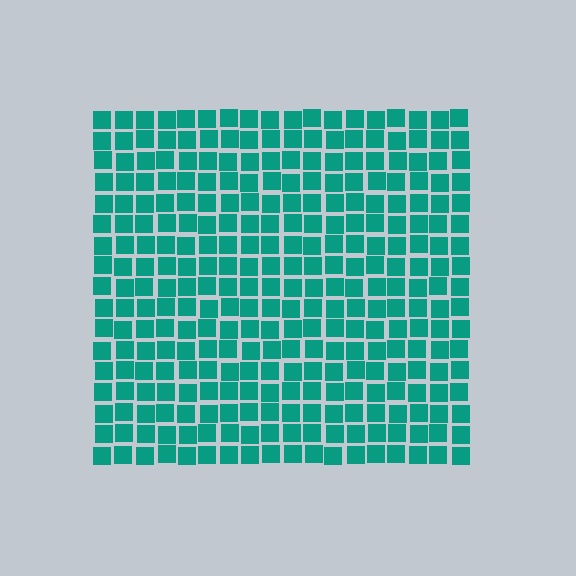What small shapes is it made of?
It is made of small squares.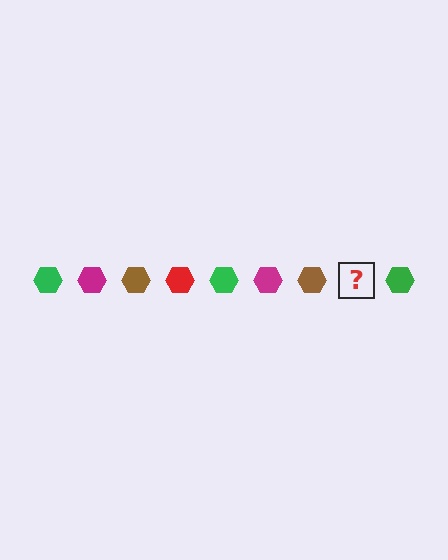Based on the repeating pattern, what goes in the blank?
The blank should be a red hexagon.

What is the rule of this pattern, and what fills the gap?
The rule is that the pattern cycles through green, magenta, brown, red hexagons. The gap should be filled with a red hexagon.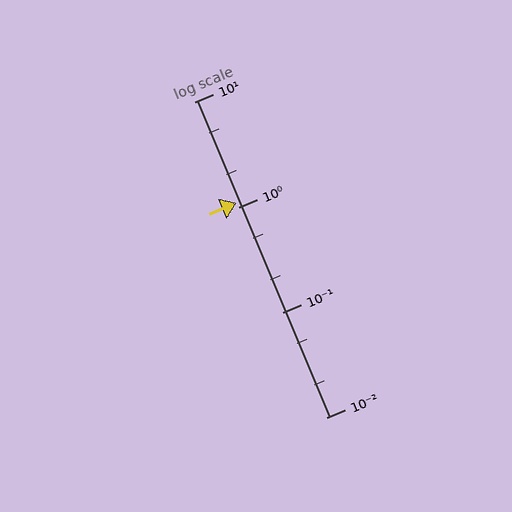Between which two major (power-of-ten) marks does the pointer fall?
The pointer is between 1 and 10.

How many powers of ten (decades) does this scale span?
The scale spans 3 decades, from 0.01 to 10.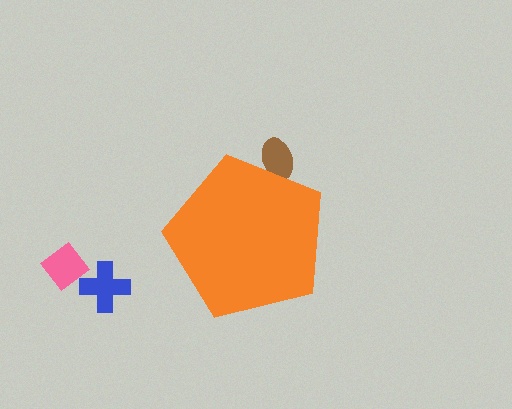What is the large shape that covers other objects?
An orange pentagon.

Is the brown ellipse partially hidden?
Yes, the brown ellipse is partially hidden behind the orange pentagon.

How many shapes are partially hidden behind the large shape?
1 shape is partially hidden.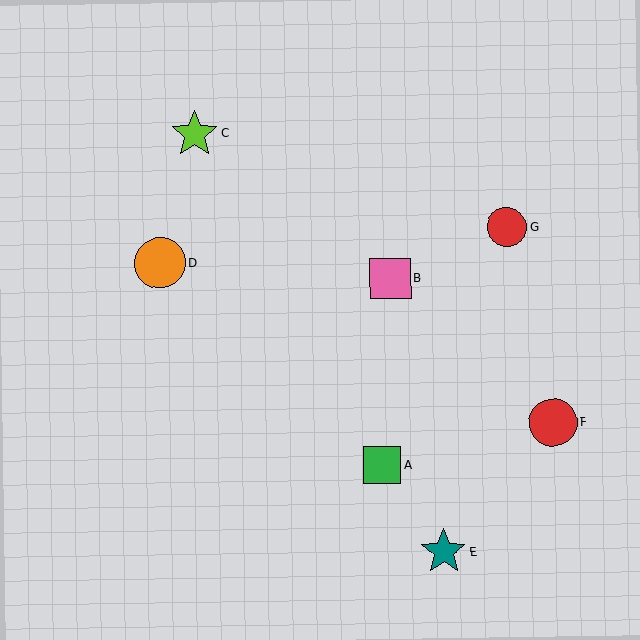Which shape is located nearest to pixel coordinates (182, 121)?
The lime star (labeled C) at (195, 134) is nearest to that location.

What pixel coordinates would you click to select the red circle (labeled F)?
Click at (553, 423) to select the red circle F.